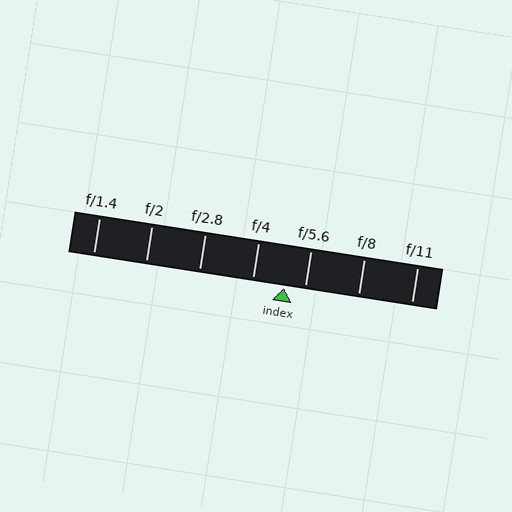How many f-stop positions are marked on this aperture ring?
There are 7 f-stop positions marked.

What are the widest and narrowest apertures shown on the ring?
The widest aperture shown is f/1.4 and the narrowest is f/11.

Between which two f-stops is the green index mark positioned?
The index mark is between f/4 and f/5.6.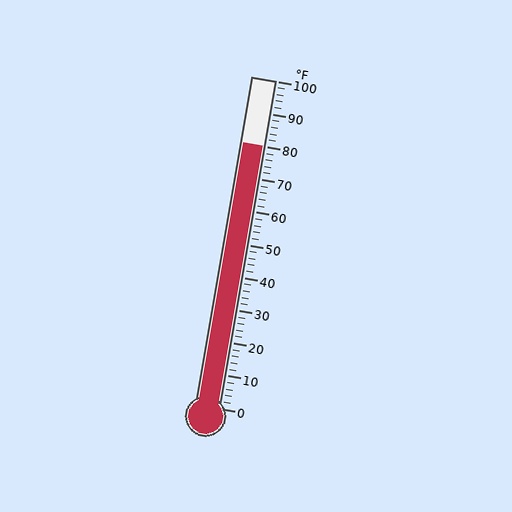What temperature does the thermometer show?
The thermometer shows approximately 80°F.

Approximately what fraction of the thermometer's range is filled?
The thermometer is filled to approximately 80% of its range.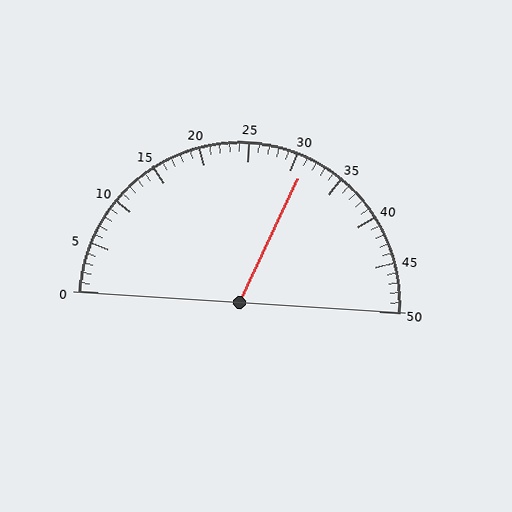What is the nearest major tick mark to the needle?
The nearest major tick mark is 30.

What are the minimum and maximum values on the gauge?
The gauge ranges from 0 to 50.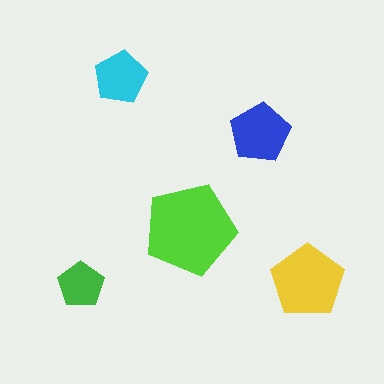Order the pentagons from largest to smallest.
the lime one, the yellow one, the blue one, the cyan one, the green one.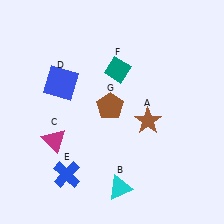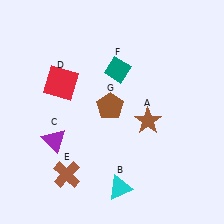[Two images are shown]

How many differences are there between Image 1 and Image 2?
There are 3 differences between the two images.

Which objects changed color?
C changed from magenta to purple. D changed from blue to red. E changed from blue to brown.